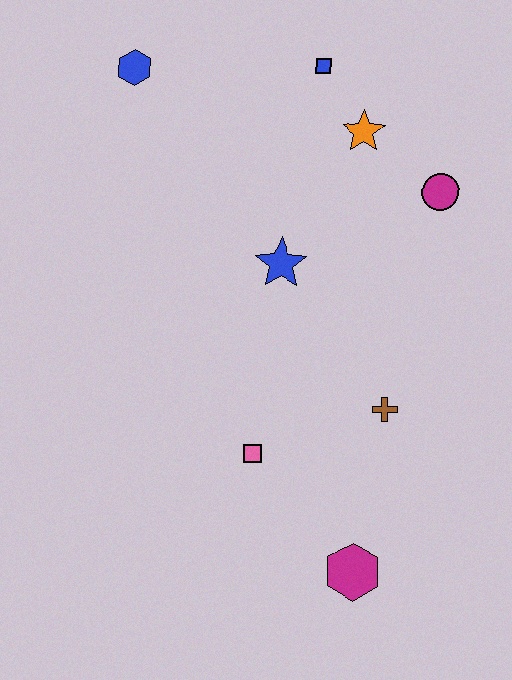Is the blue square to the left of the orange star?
Yes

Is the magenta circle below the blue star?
No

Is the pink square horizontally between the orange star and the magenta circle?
No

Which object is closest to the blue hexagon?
The blue square is closest to the blue hexagon.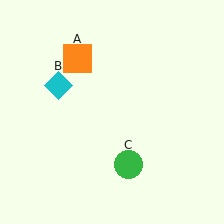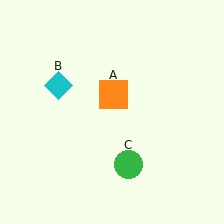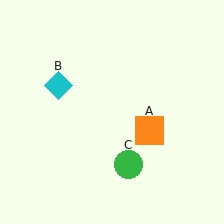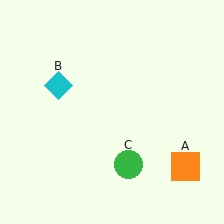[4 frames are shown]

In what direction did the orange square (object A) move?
The orange square (object A) moved down and to the right.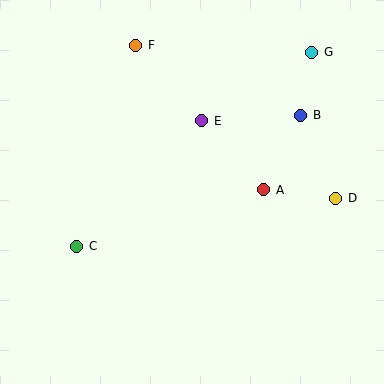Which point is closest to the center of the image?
Point A at (264, 190) is closest to the center.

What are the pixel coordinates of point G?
Point G is at (312, 52).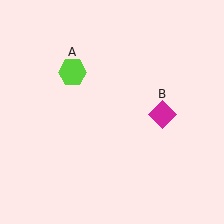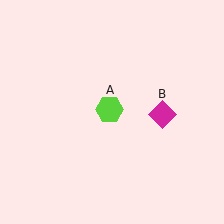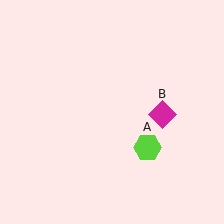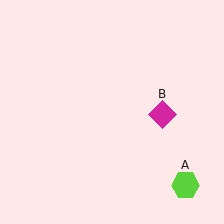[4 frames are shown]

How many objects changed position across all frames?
1 object changed position: lime hexagon (object A).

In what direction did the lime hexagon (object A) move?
The lime hexagon (object A) moved down and to the right.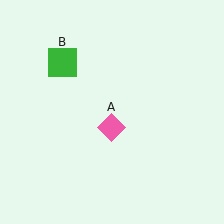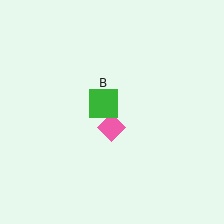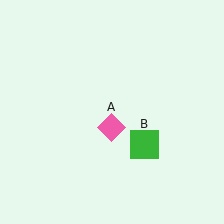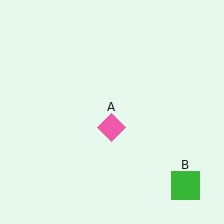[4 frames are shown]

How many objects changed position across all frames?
1 object changed position: green square (object B).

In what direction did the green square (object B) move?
The green square (object B) moved down and to the right.